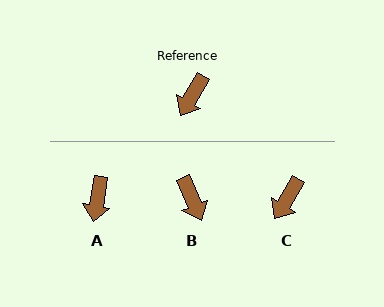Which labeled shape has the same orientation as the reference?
C.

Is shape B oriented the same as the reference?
No, it is off by about 54 degrees.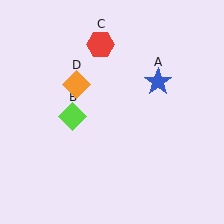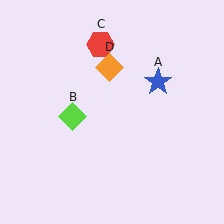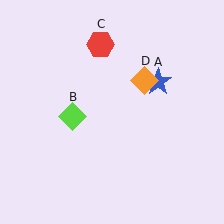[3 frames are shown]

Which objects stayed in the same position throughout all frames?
Blue star (object A) and lime diamond (object B) and red hexagon (object C) remained stationary.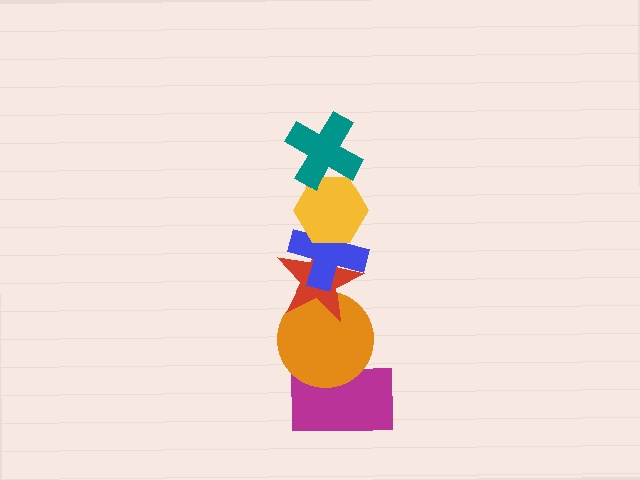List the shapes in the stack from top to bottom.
From top to bottom: the teal cross, the yellow hexagon, the blue cross, the red star, the orange circle, the magenta rectangle.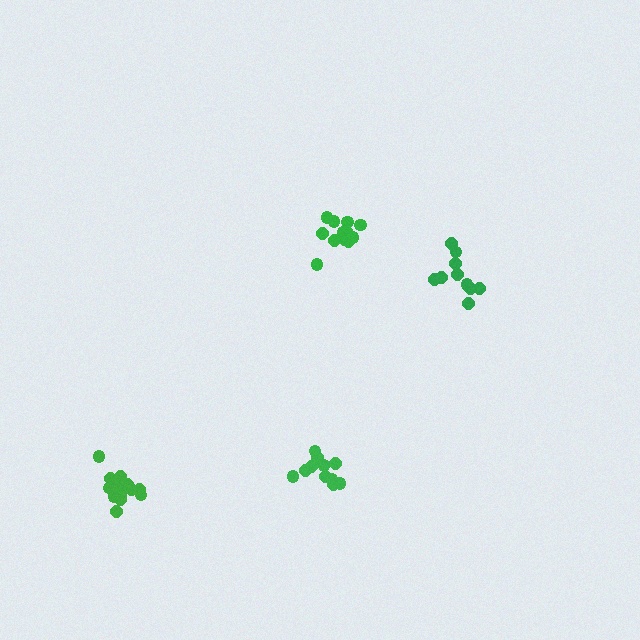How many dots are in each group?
Group 1: 11 dots, Group 2: 14 dots, Group 3: 15 dots, Group 4: 10 dots (50 total).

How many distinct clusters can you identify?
There are 4 distinct clusters.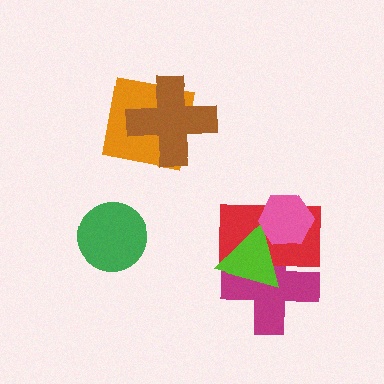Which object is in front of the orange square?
The brown cross is in front of the orange square.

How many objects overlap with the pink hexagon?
3 objects overlap with the pink hexagon.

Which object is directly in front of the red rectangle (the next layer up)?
The lime triangle is directly in front of the red rectangle.